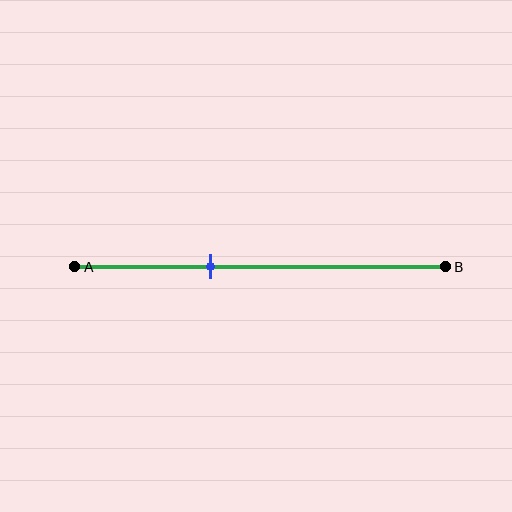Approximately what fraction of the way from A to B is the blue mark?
The blue mark is approximately 35% of the way from A to B.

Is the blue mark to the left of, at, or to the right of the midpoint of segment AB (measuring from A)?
The blue mark is to the left of the midpoint of segment AB.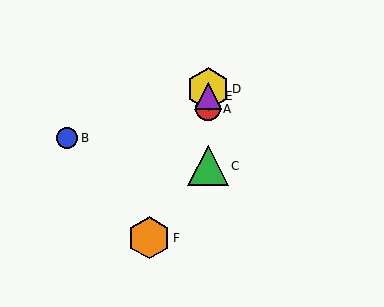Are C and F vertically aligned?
No, C is at x≈208 and F is at x≈149.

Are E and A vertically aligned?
Yes, both are at x≈208.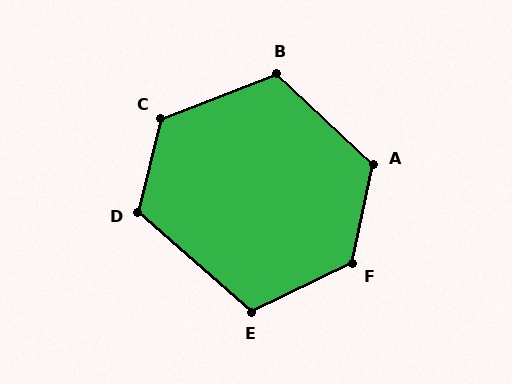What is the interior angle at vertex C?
Approximately 125 degrees (obtuse).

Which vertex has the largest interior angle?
F, at approximately 127 degrees.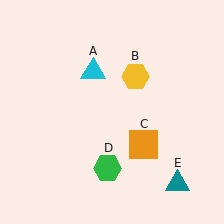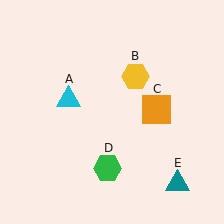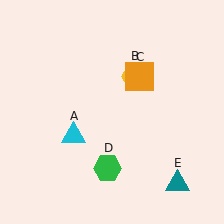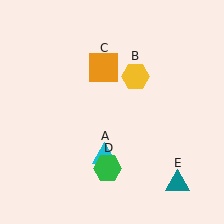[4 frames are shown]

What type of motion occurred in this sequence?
The cyan triangle (object A), orange square (object C) rotated counterclockwise around the center of the scene.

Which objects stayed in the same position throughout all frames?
Yellow hexagon (object B) and green hexagon (object D) and teal triangle (object E) remained stationary.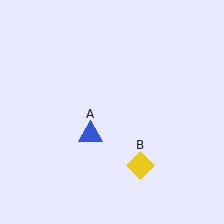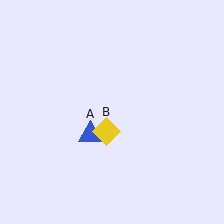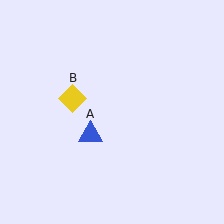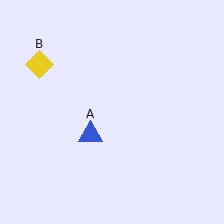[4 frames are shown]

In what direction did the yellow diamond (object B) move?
The yellow diamond (object B) moved up and to the left.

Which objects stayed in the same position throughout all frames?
Blue triangle (object A) remained stationary.